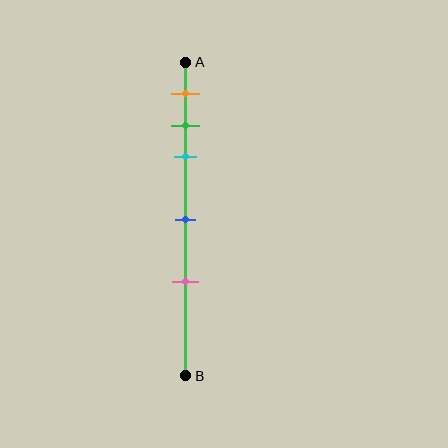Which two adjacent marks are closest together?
The green and cyan marks are the closest adjacent pair.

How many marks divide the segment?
There are 5 marks dividing the segment.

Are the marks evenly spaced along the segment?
No, the marks are not evenly spaced.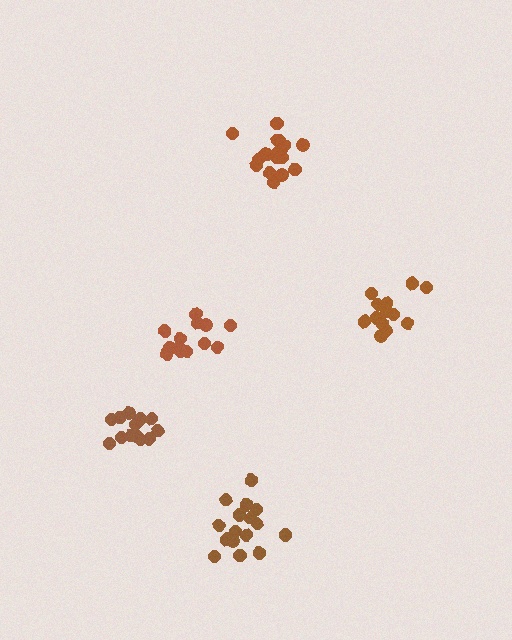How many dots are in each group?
Group 1: 13 dots, Group 2: 16 dots, Group 3: 14 dots, Group 4: 17 dots, Group 5: 14 dots (74 total).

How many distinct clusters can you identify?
There are 5 distinct clusters.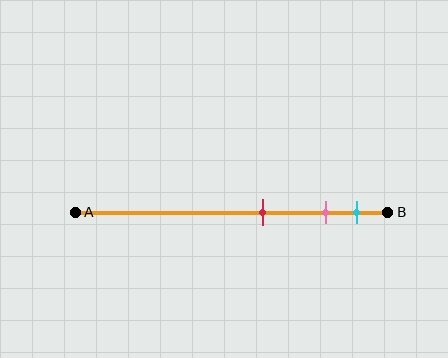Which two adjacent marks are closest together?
The pink and cyan marks are the closest adjacent pair.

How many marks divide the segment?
There are 3 marks dividing the segment.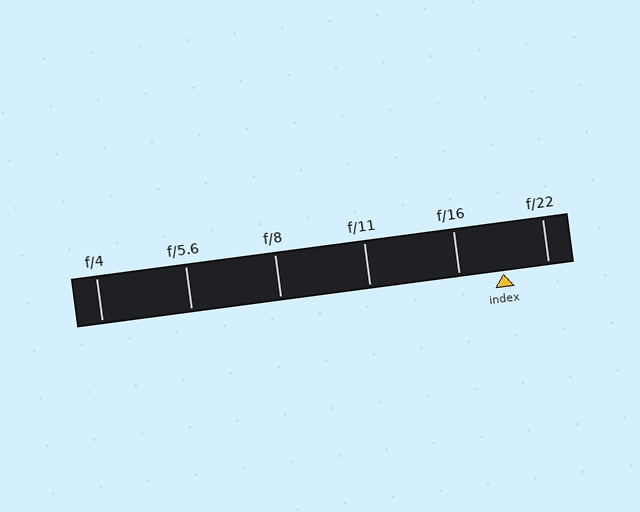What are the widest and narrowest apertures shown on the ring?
The widest aperture shown is f/4 and the narrowest is f/22.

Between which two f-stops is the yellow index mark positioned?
The index mark is between f/16 and f/22.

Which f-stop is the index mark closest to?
The index mark is closest to f/16.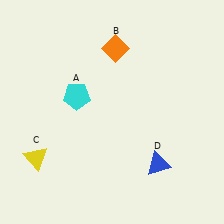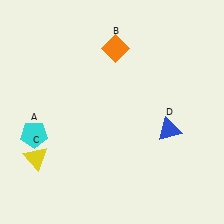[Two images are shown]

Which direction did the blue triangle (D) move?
The blue triangle (D) moved up.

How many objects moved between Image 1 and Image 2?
2 objects moved between the two images.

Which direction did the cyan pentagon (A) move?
The cyan pentagon (A) moved left.